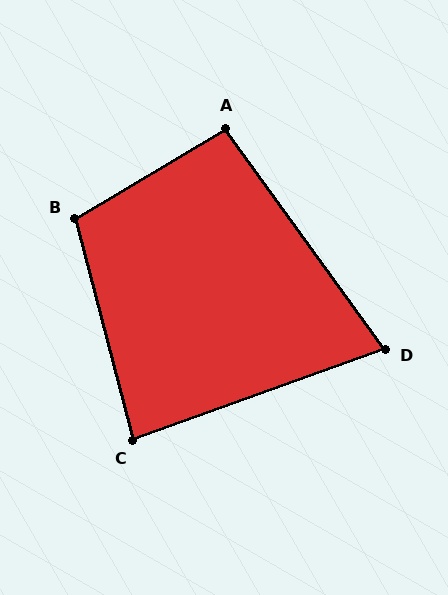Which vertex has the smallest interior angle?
D, at approximately 74 degrees.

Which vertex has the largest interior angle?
B, at approximately 106 degrees.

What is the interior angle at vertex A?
Approximately 95 degrees (approximately right).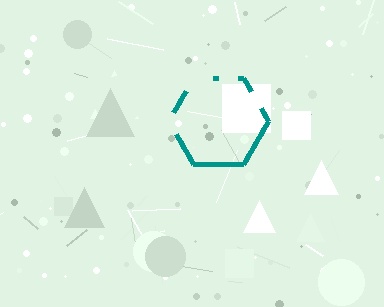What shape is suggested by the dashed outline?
The dashed outline suggests a hexagon.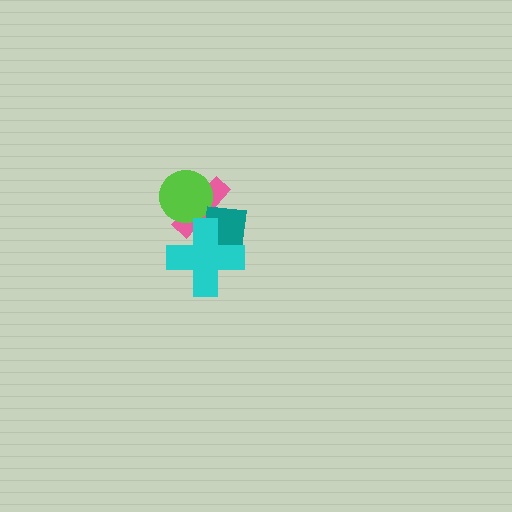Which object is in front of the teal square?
The cyan cross is in front of the teal square.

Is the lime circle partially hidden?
No, no other shape covers it.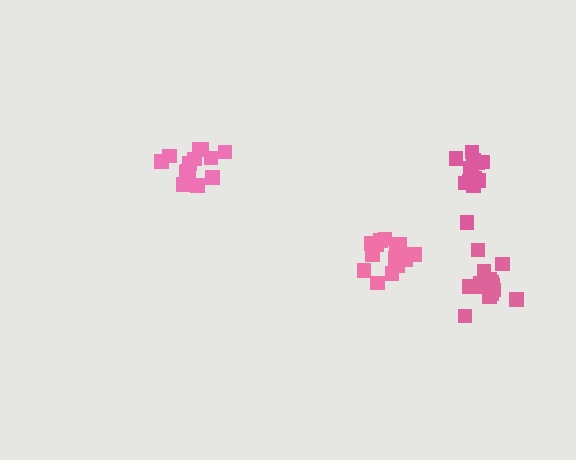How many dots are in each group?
Group 1: 13 dots, Group 2: 15 dots, Group 3: 14 dots, Group 4: 14 dots (56 total).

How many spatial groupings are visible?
There are 4 spatial groupings.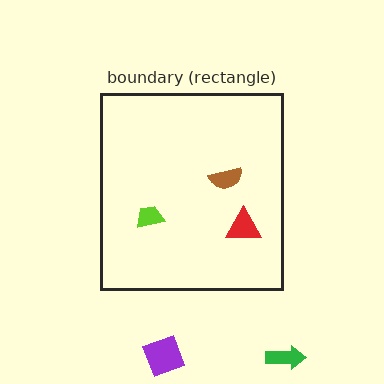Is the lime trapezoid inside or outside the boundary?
Inside.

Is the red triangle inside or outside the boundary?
Inside.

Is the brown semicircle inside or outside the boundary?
Inside.